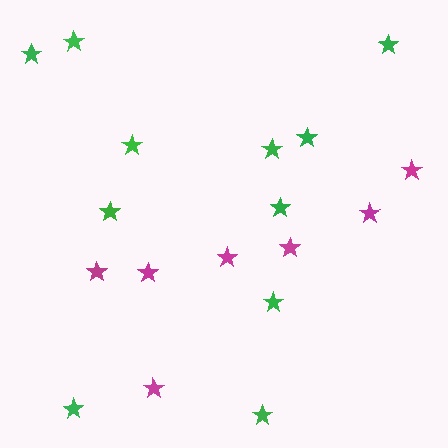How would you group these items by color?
There are 2 groups: one group of magenta stars (7) and one group of green stars (11).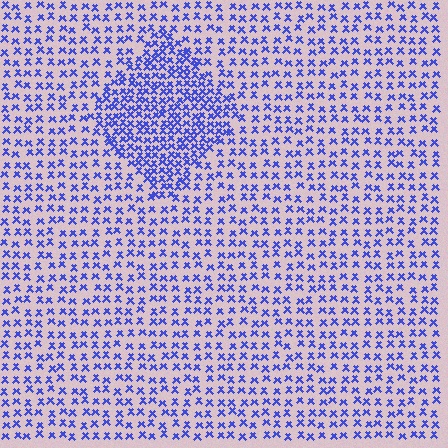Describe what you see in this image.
The image contains small blue elements arranged at two different densities. A diamond-shaped region is visible where the elements are more densely packed than the surrounding area.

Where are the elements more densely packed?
The elements are more densely packed inside the diamond boundary.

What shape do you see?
I see a diamond.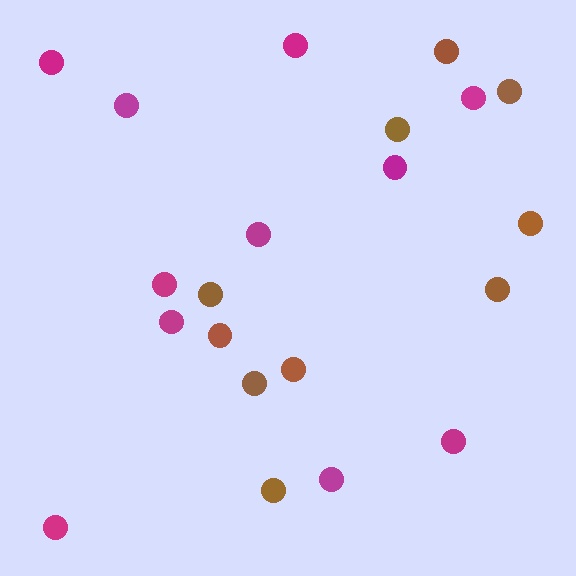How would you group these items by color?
There are 2 groups: one group of magenta circles (11) and one group of brown circles (10).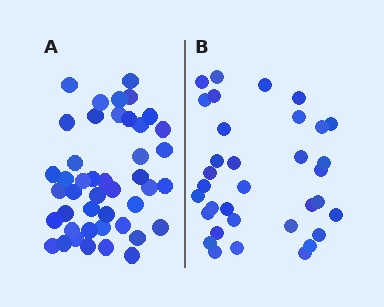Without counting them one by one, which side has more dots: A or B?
Region A (the left region) has more dots.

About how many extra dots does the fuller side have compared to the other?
Region A has roughly 10 or so more dots than region B.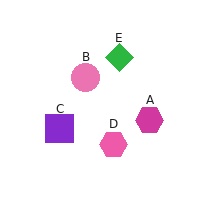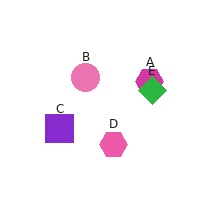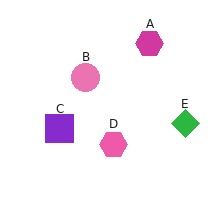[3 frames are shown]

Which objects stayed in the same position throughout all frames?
Pink circle (object B) and purple square (object C) and pink hexagon (object D) remained stationary.